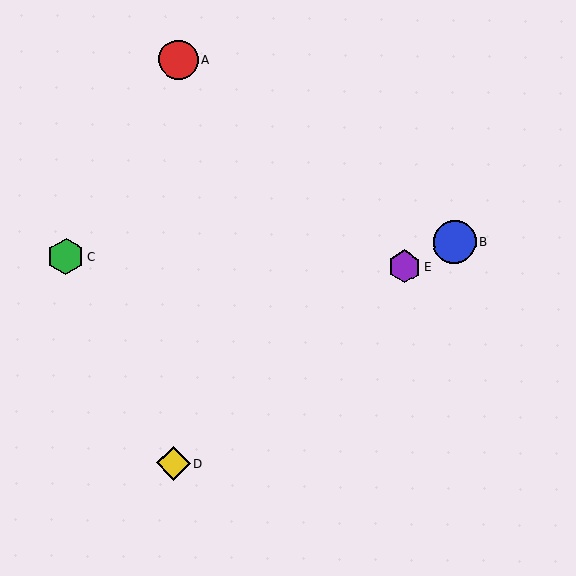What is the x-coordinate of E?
Object E is at x≈405.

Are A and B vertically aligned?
No, A is at x≈178 and B is at x≈455.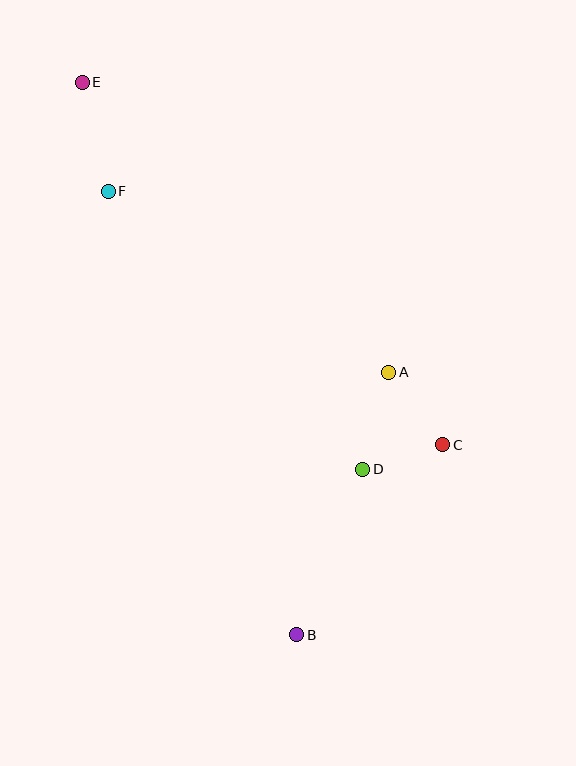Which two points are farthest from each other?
Points B and E are farthest from each other.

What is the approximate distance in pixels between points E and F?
The distance between E and F is approximately 112 pixels.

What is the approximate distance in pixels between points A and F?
The distance between A and F is approximately 334 pixels.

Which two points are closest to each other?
Points C and D are closest to each other.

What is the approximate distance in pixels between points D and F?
The distance between D and F is approximately 377 pixels.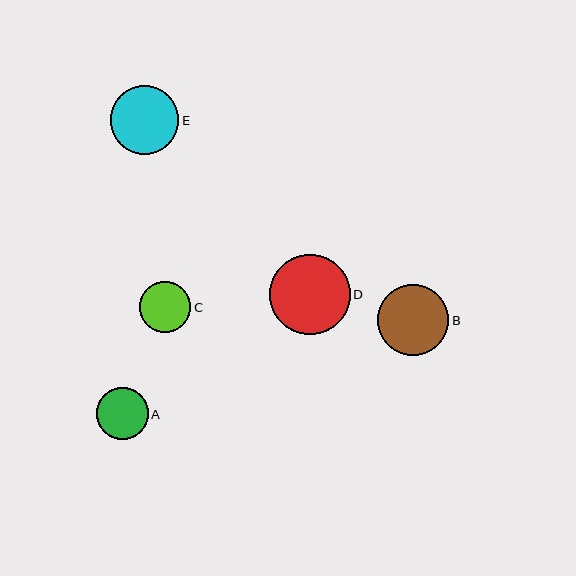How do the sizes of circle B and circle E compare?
Circle B and circle E are approximately the same size.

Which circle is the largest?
Circle D is the largest with a size of approximately 81 pixels.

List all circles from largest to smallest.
From largest to smallest: D, B, E, A, C.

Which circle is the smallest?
Circle C is the smallest with a size of approximately 52 pixels.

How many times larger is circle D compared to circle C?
Circle D is approximately 1.6 times the size of circle C.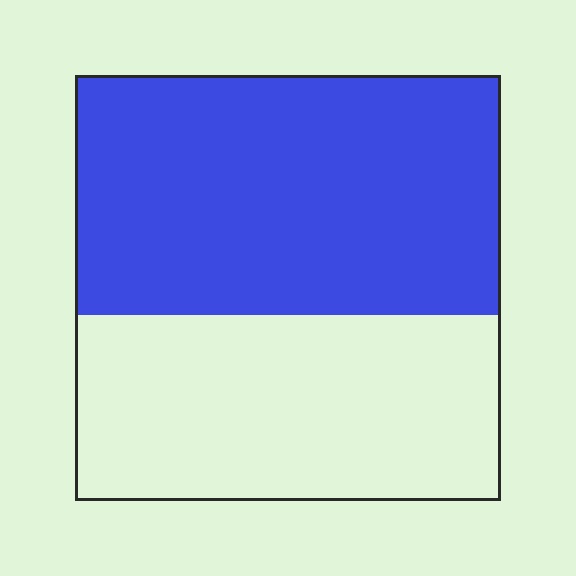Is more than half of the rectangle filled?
Yes.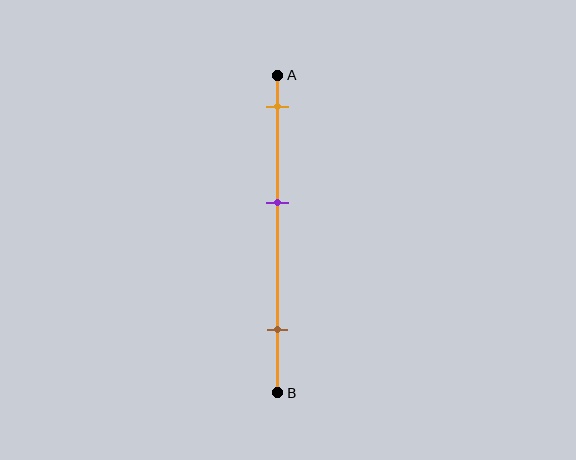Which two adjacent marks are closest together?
The orange and purple marks are the closest adjacent pair.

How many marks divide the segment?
There are 3 marks dividing the segment.